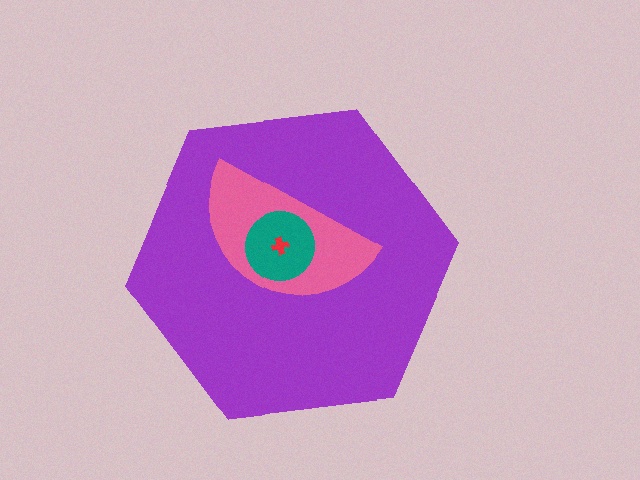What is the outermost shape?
The purple hexagon.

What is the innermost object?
The red cross.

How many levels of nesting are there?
4.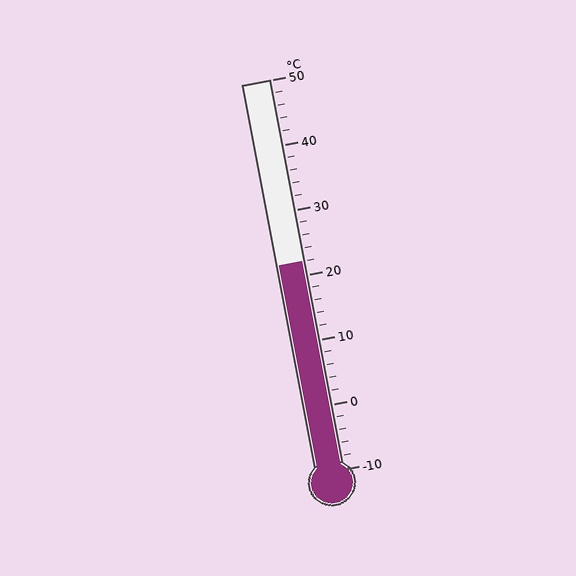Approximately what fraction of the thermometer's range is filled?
The thermometer is filled to approximately 55% of its range.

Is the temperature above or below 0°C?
The temperature is above 0°C.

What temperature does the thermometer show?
The thermometer shows approximately 22°C.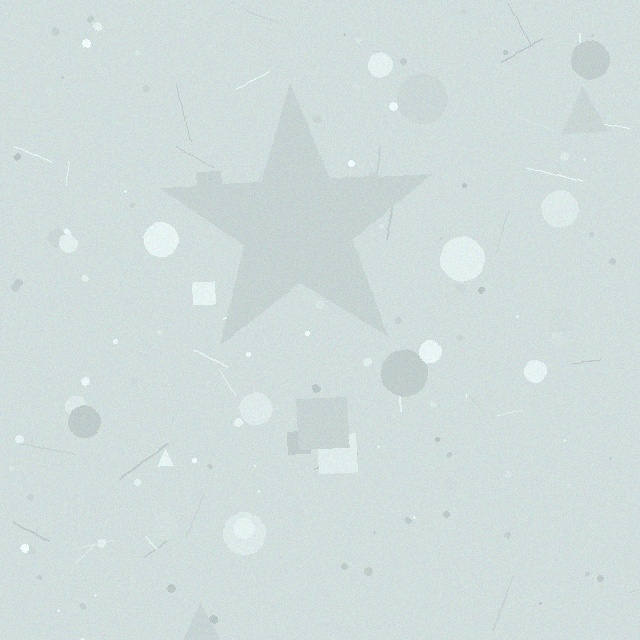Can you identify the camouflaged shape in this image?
The camouflaged shape is a star.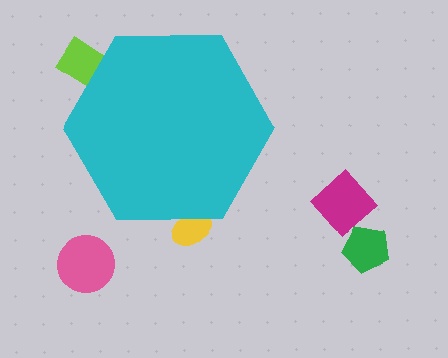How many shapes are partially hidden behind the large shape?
2 shapes are partially hidden.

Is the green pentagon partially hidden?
No, the green pentagon is fully visible.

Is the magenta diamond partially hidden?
No, the magenta diamond is fully visible.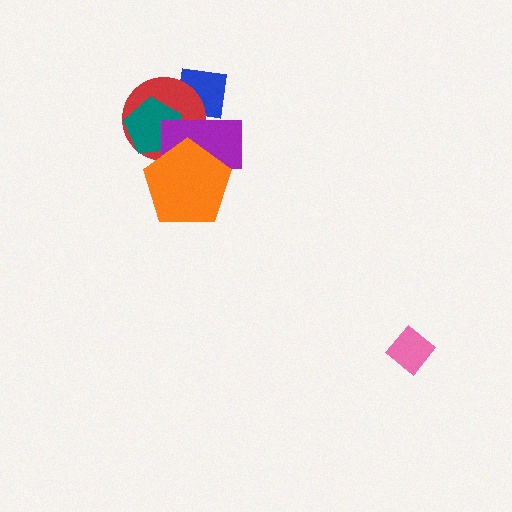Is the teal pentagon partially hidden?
Yes, it is partially covered by another shape.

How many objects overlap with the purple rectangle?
4 objects overlap with the purple rectangle.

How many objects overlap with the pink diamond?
0 objects overlap with the pink diamond.